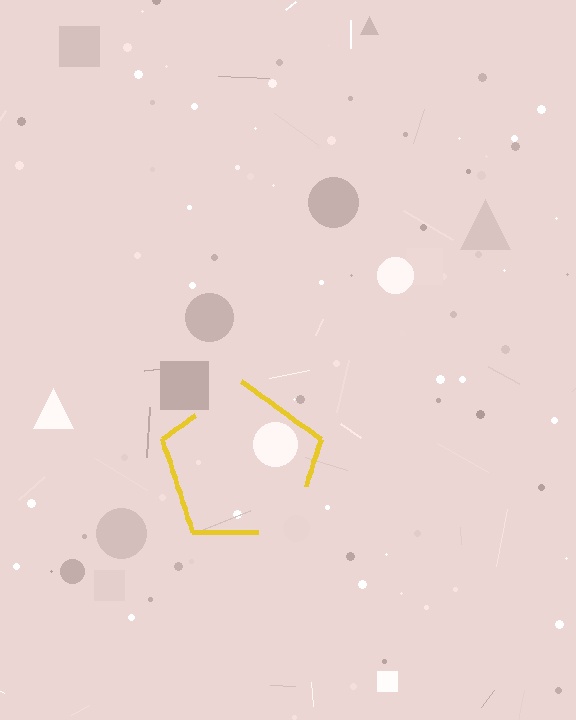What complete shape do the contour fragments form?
The contour fragments form a pentagon.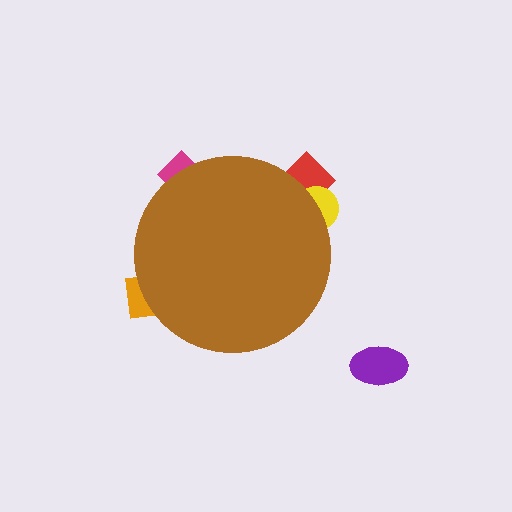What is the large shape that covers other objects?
A brown circle.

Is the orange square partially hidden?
Yes, the orange square is partially hidden behind the brown circle.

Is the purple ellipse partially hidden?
No, the purple ellipse is fully visible.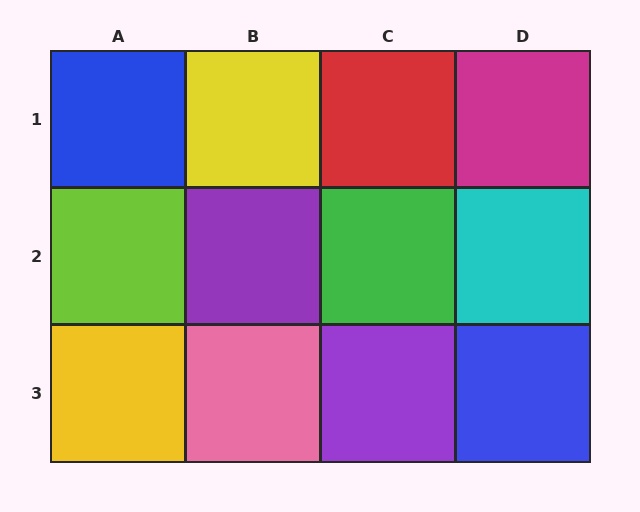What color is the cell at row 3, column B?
Pink.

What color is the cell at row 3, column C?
Purple.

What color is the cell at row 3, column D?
Blue.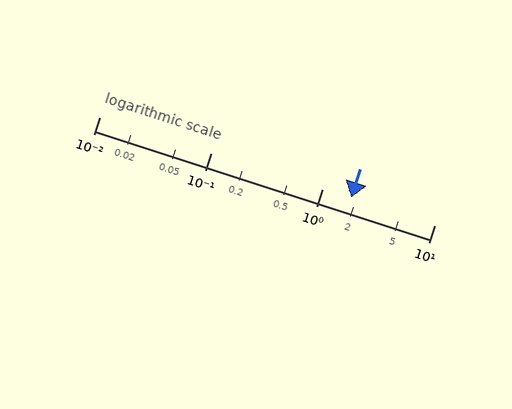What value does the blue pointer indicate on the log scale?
The pointer indicates approximately 1.8.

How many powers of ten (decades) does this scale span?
The scale spans 3 decades, from 0.01 to 10.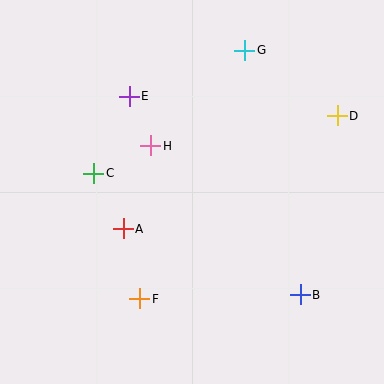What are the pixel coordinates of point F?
Point F is at (140, 299).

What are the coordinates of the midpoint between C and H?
The midpoint between C and H is at (122, 160).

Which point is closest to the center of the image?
Point H at (151, 146) is closest to the center.